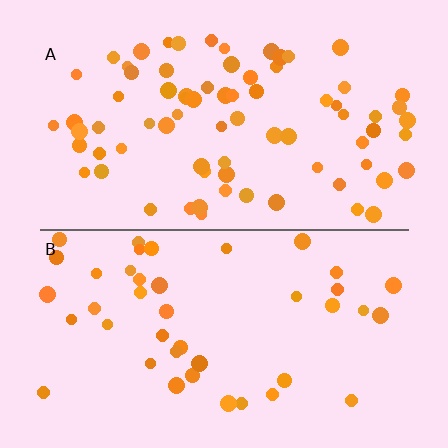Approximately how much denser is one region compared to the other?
Approximately 1.8× — region A over region B.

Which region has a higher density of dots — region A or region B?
A (the top).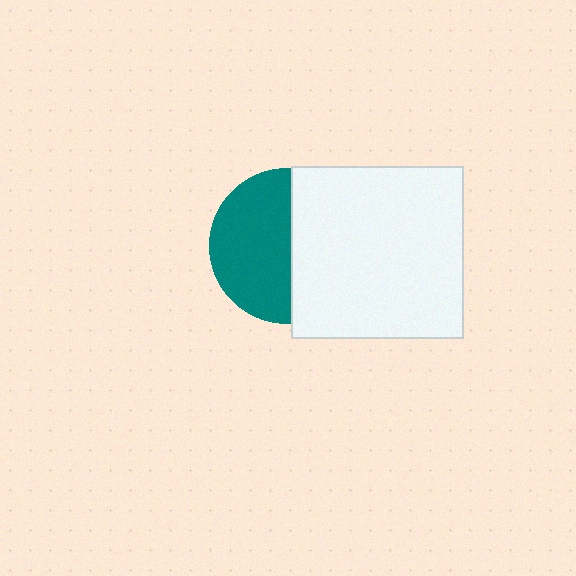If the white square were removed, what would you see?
You would see the complete teal circle.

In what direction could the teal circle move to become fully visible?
The teal circle could move left. That would shift it out from behind the white square entirely.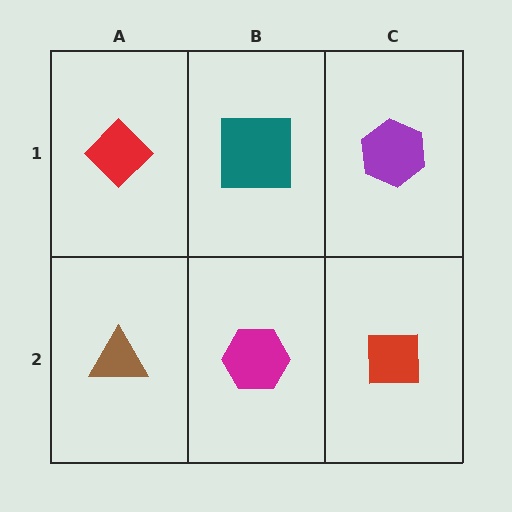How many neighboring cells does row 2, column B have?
3.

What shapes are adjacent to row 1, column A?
A brown triangle (row 2, column A), a teal square (row 1, column B).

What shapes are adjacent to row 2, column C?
A purple hexagon (row 1, column C), a magenta hexagon (row 2, column B).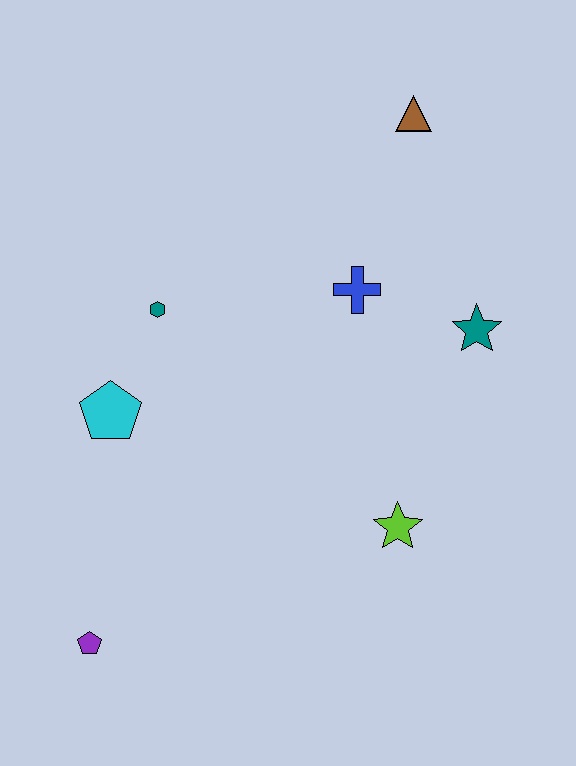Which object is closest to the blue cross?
The teal star is closest to the blue cross.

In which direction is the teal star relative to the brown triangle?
The teal star is below the brown triangle.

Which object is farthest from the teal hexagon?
The purple pentagon is farthest from the teal hexagon.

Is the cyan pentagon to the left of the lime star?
Yes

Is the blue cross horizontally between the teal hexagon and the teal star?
Yes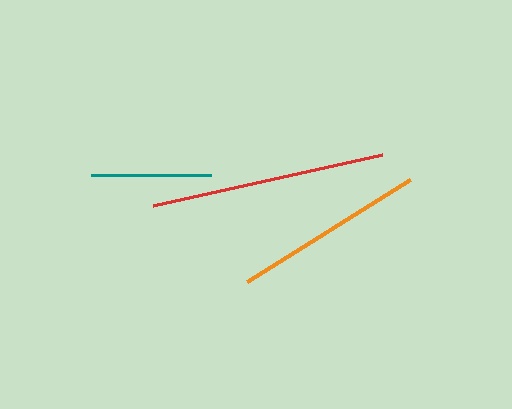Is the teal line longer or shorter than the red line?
The red line is longer than the teal line.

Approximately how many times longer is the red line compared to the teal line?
The red line is approximately 1.9 times the length of the teal line.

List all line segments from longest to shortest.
From longest to shortest: red, orange, teal.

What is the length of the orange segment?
The orange segment is approximately 193 pixels long.